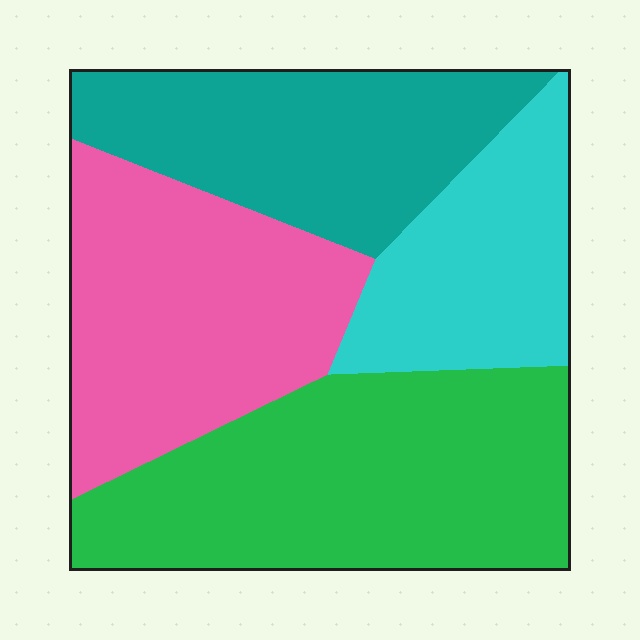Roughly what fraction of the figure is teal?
Teal covers around 25% of the figure.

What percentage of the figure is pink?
Pink takes up about one quarter (1/4) of the figure.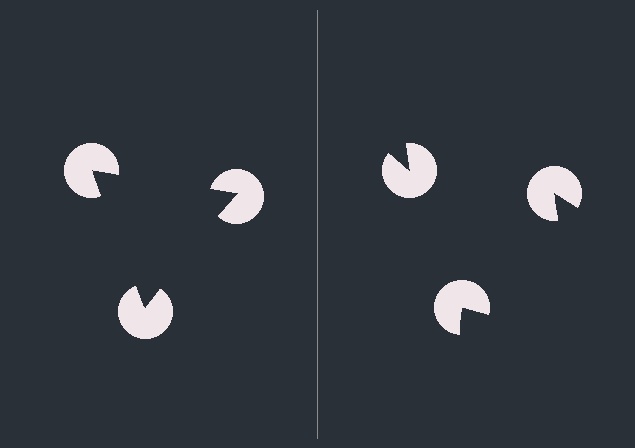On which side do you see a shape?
An illusory triangle appears on the left side. On the right side the wedge cuts are rotated, so no coherent shape forms.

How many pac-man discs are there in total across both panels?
6 — 3 on each side.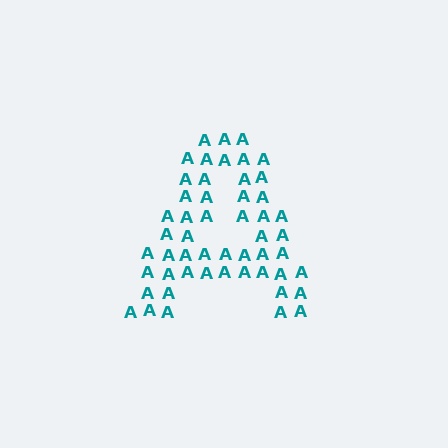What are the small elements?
The small elements are letter A's.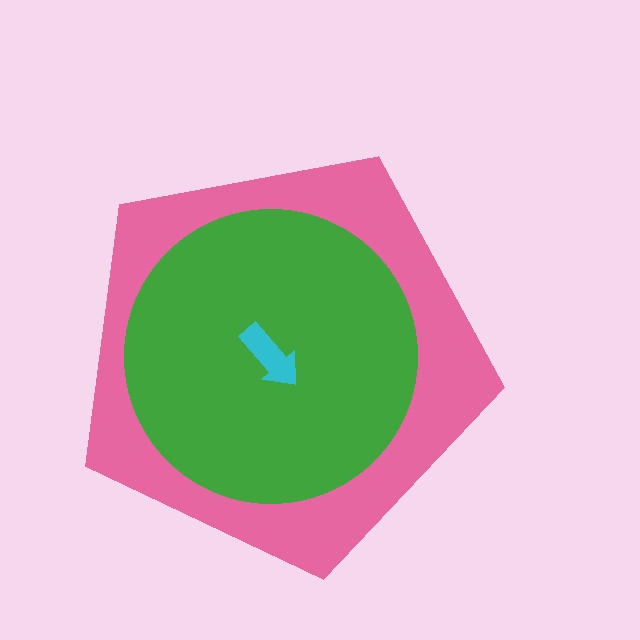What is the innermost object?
The cyan arrow.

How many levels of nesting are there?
3.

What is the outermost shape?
The pink pentagon.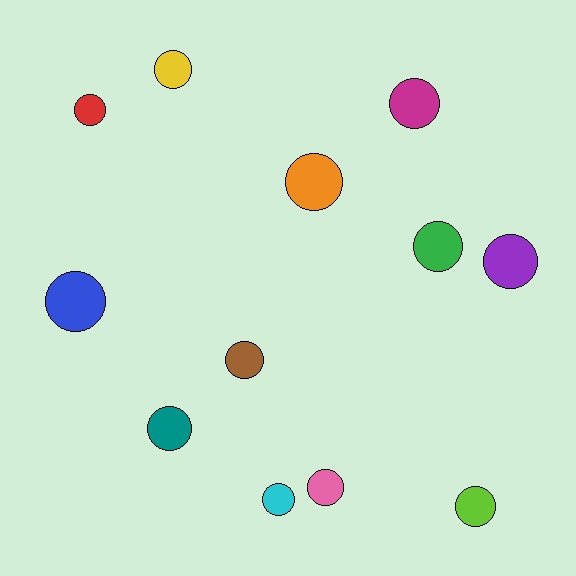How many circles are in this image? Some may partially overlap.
There are 12 circles.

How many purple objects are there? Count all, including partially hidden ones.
There is 1 purple object.